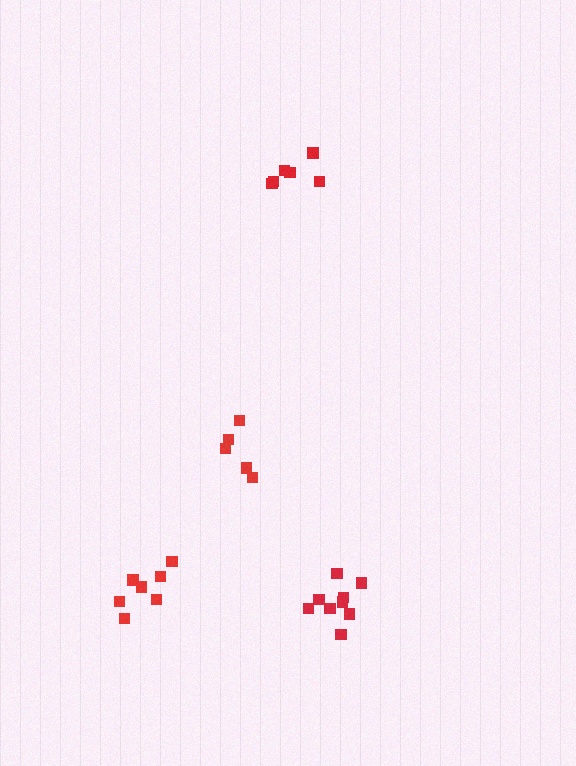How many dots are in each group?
Group 1: 6 dots, Group 2: 9 dots, Group 3: 5 dots, Group 4: 7 dots (27 total).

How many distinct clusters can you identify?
There are 4 distinct clusters.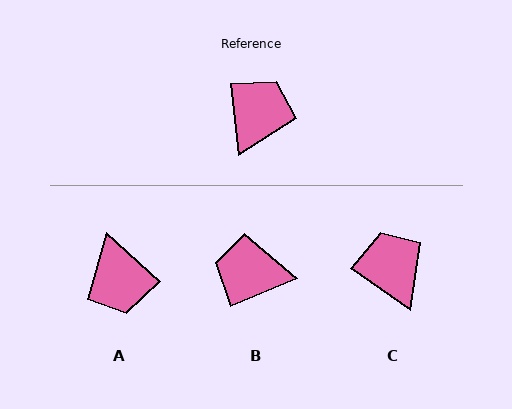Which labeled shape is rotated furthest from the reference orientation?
A, about 139 degrees away.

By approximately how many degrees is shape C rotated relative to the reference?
Approximately 48 degrees counter-clockwise.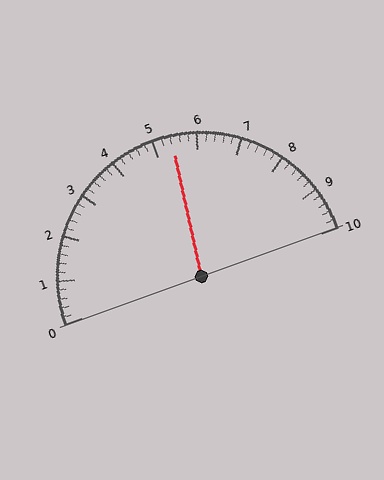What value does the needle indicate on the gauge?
The needle indicates approximately 5.4.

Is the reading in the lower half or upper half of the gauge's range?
The reading is in the upper half of the range (0 to 10).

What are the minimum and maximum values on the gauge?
The gauge ranges from 0 to 10.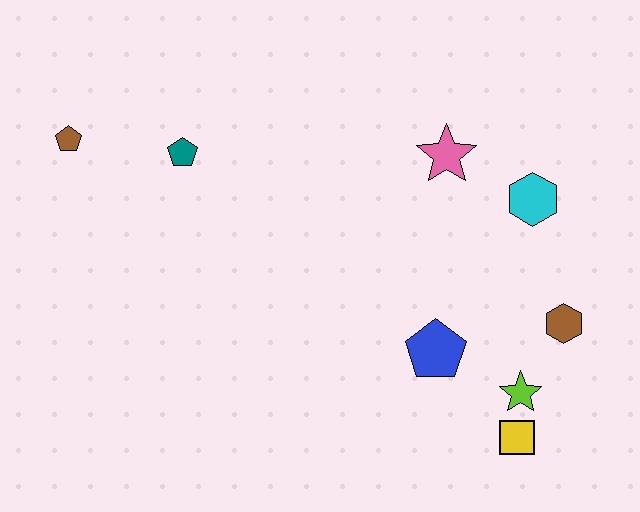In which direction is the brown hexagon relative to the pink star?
The brown hexagon is below the pink star.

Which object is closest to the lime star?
The yellow square is closest to the lime star.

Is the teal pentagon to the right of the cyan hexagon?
No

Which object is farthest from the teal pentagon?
The yellow square is farthest from the teal pentagon.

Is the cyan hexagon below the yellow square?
No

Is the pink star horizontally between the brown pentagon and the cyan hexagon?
Yes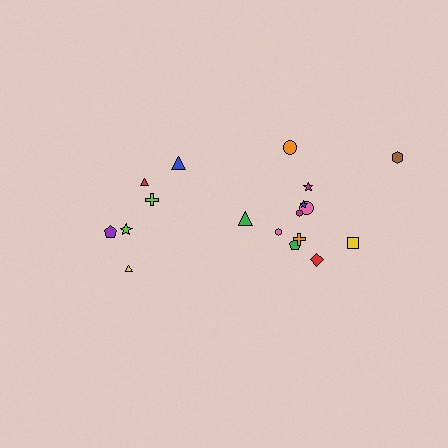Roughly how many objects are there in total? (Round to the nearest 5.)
Roughly 20 objects in total.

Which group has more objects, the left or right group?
The right group.